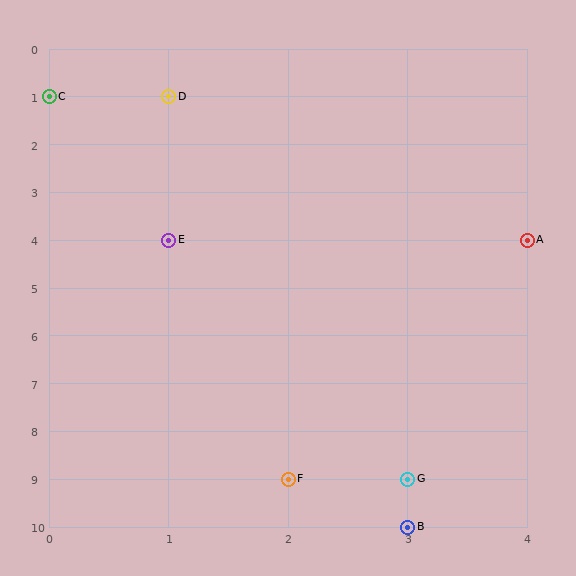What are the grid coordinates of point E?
Point E is at grid coordinates (1, 4).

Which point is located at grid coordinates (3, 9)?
Point G is at (3, 9).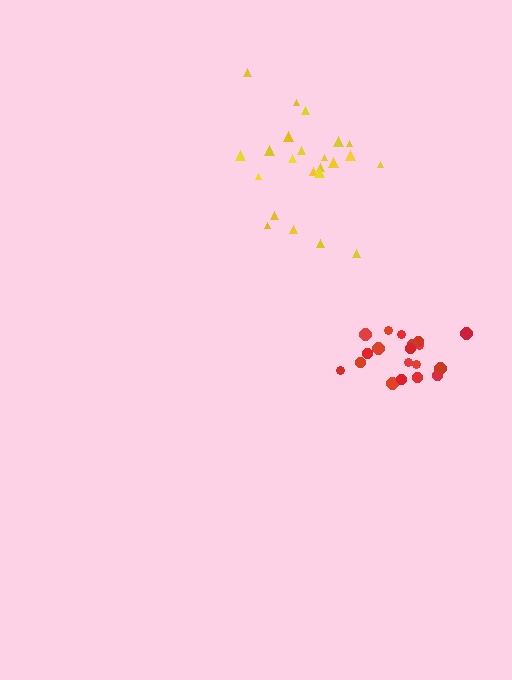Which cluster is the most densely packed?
Red.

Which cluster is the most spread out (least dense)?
Yellow.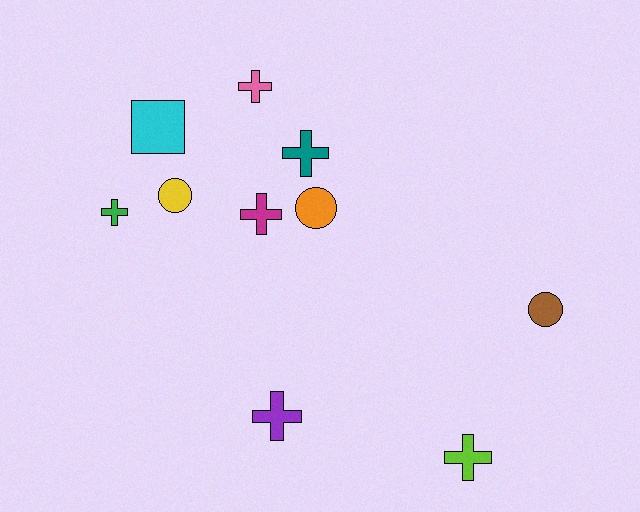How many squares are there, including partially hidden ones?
There is 1 square.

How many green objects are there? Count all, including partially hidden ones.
There is 1 green object.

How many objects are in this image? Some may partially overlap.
There are 10 objects.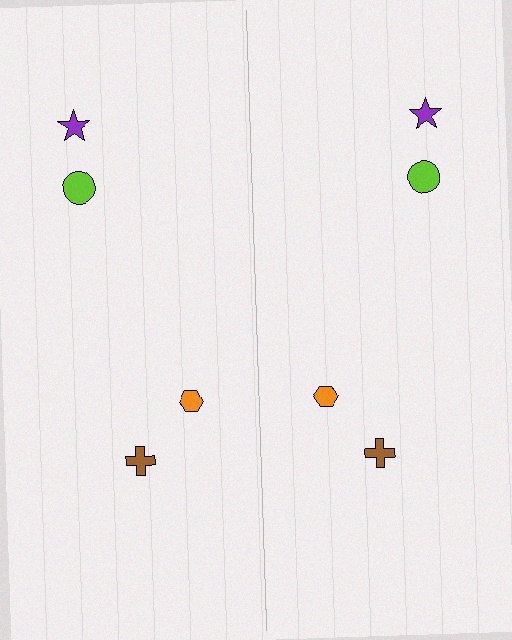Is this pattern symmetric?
Yes, this pattern has bilateral (reflection) symmetry.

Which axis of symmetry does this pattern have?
The pattern has a vertical axis of symmetry running through the center of the image.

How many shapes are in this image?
There are 8 shapes in this image.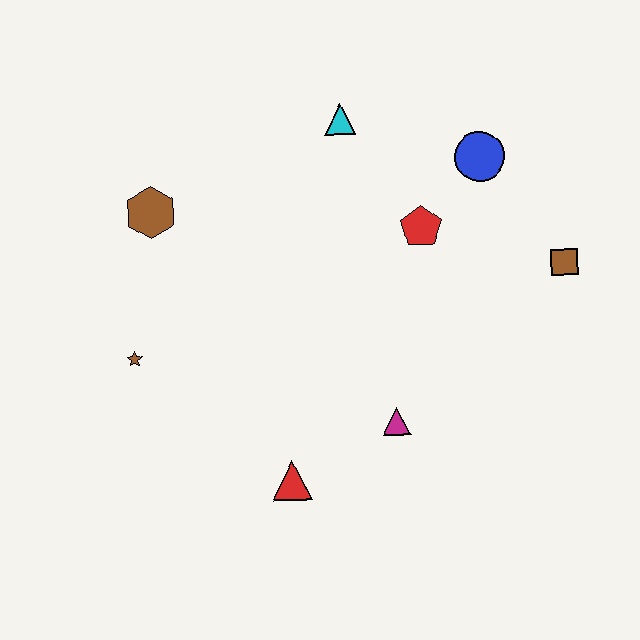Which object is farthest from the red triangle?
The blue circle is farthest from the red triangle.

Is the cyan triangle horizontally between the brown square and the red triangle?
Yes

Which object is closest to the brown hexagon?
The brown star is closest to the brown hexagon.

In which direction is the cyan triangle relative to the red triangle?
The cyan triangle is above the red triangle.